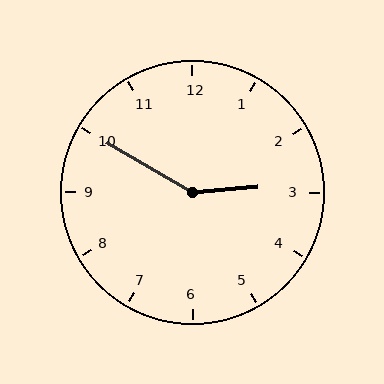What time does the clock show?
2:50.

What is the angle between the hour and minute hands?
Approximately 145 degrees.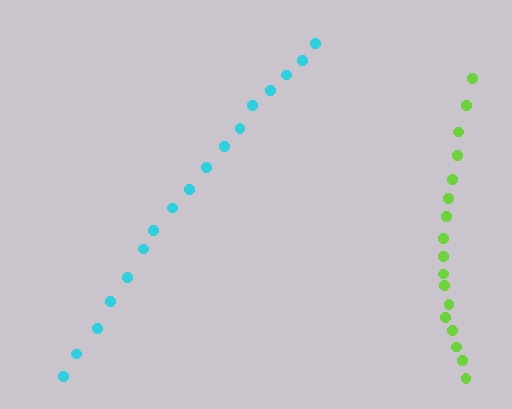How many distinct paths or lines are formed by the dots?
There are 2 distinct paths.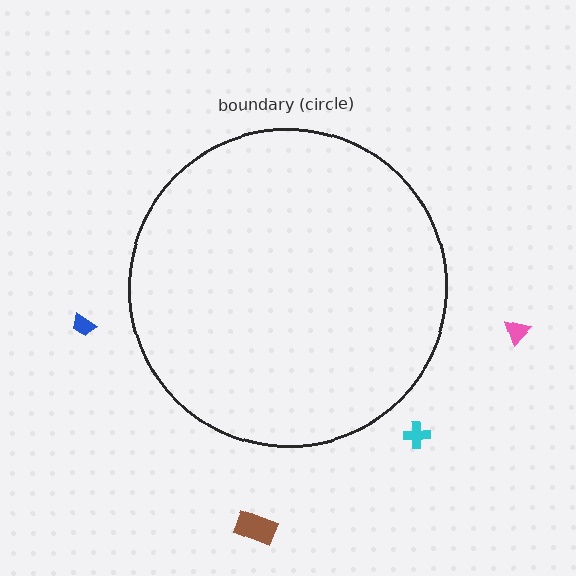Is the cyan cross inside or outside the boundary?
Outside.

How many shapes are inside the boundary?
0 inside, 4 outside.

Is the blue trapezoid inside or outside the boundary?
Outside.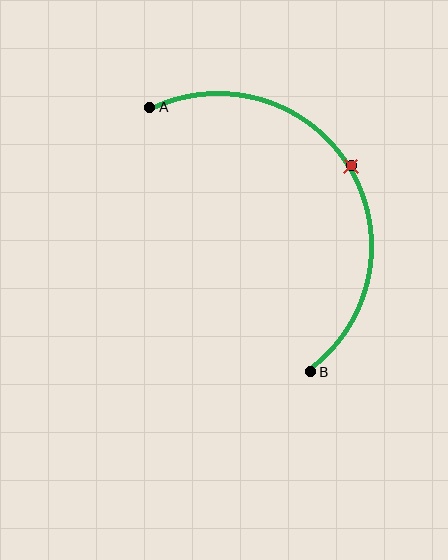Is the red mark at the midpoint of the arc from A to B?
Yes. The red mark lies on the arc at equal arc-length from both A and B — it is the arc midpoint.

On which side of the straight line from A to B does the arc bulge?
The arc bulges to the right of the straight line connecting A and B.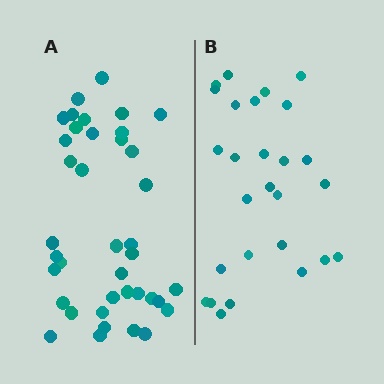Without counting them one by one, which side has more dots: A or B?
Region A (the left region) has more dots.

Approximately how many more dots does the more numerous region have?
Region A has roughly 12 or so more dots than region B.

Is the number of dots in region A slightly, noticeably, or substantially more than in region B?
Region A has noticeably more, but not dramatically so. The ratio is roughly 1.4 to 1.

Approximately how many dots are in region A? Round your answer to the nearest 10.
About 40 dots. (The exact count is 39, which rounds to 40.)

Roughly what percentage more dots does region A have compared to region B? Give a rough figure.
About 45% more.